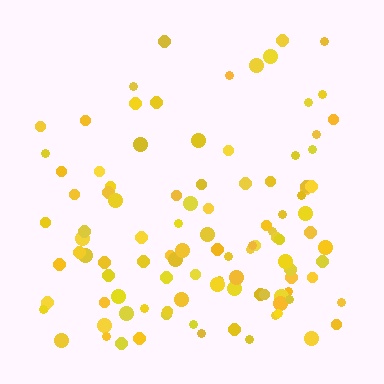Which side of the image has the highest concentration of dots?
The bottom.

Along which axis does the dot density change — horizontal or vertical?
Vertical.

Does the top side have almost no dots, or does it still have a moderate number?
Still a moderate number, just noticeably fewer than the bottom.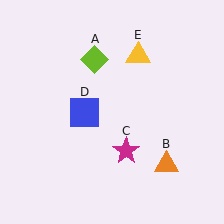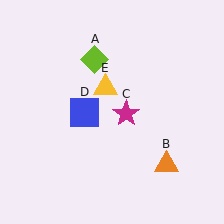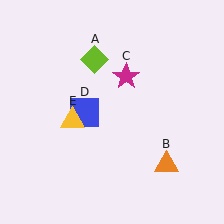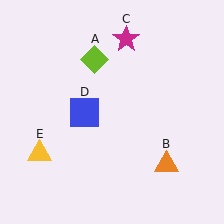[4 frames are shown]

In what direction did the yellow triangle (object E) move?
The yellow triangle (object E) moved down and to the left.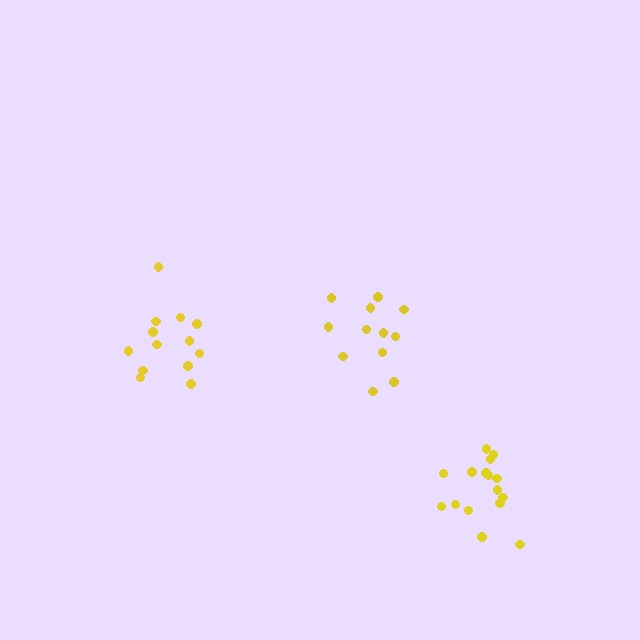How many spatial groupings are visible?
There are 3 spatial groupings.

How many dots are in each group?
Group 1: 13 dots, Group 2: 16 dots, Group 3: 12 dots (41 total).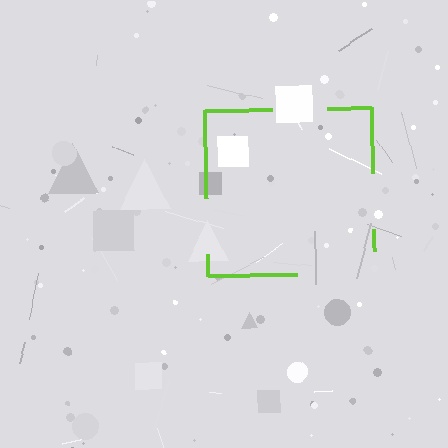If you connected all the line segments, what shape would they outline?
They would outline a square.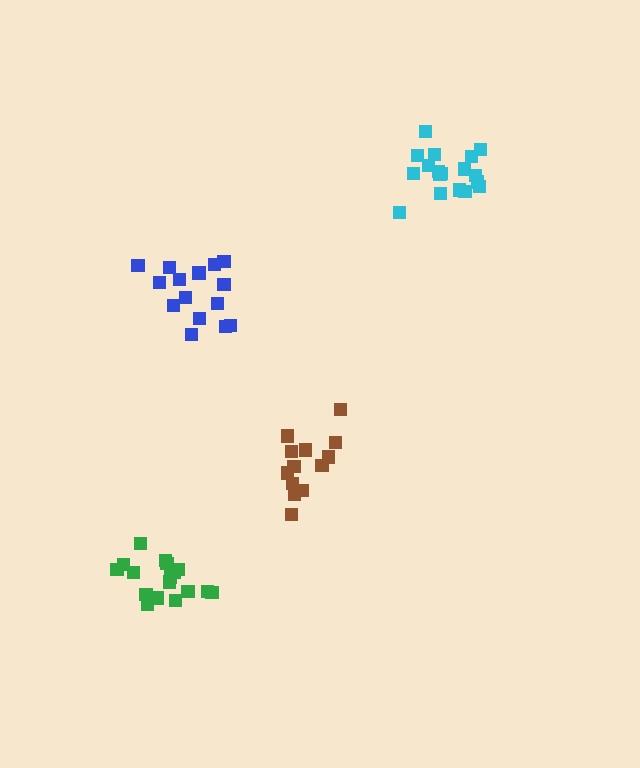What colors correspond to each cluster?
The clusters are colored: brown, blue, green, cyan.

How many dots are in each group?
Group 1: 13 dots, Group 2: 15 dots, Group 3: 17 dots, Group 4: 18 dots (63 total).